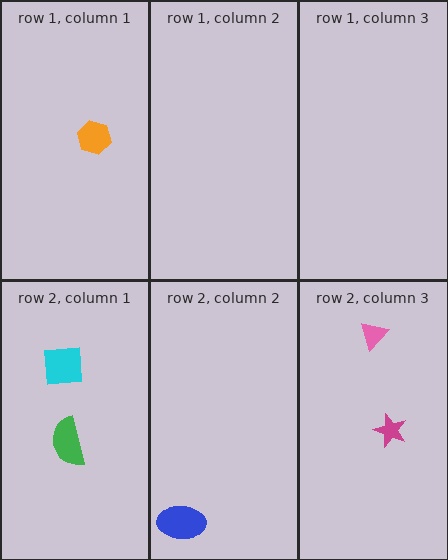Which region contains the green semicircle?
The row 2, column 1 region.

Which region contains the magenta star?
The row 2, column 3 region.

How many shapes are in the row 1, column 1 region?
1.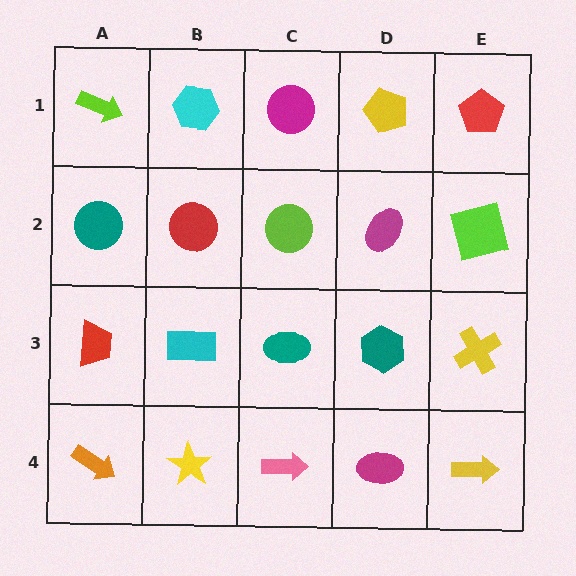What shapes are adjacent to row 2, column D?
A yellow pentagon (row 1, column D), a teal hexagon (row 3, column D), a lime circle (row 2, column C), a lime square (row 2, column E).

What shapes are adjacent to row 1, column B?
A red circle (row 2, column B), a lime arrow (row 1, column A), a magenta circle (row 1, column C).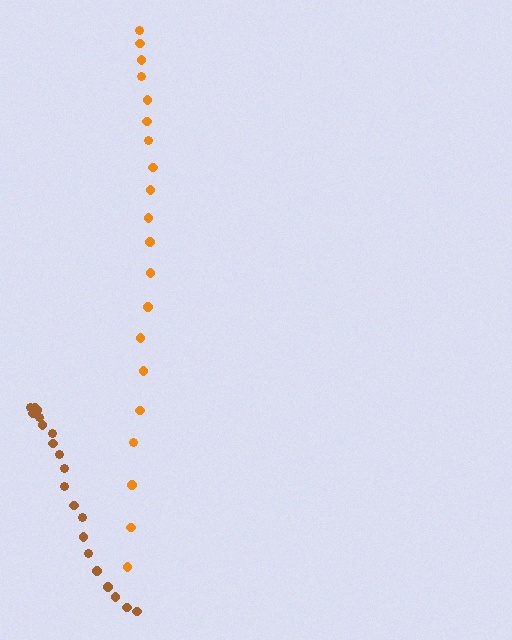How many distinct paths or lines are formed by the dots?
There are 2 distinct paths.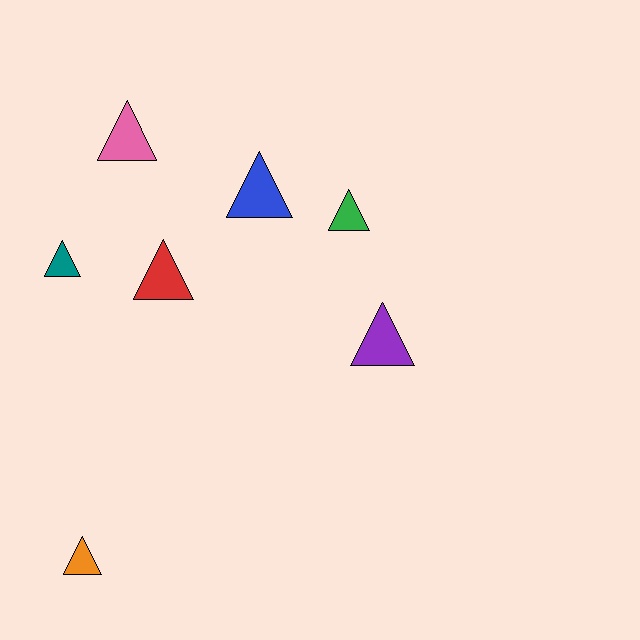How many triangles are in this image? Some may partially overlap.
There are 7 triangles.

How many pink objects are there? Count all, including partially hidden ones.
There is 1 pink object.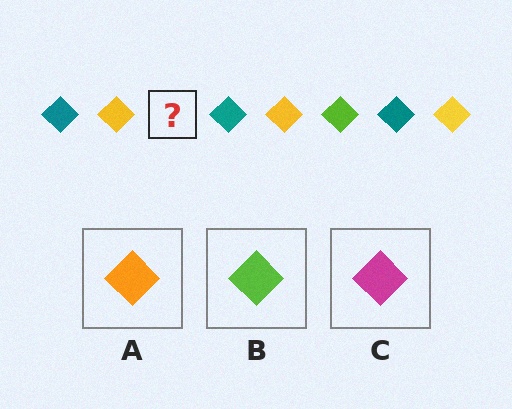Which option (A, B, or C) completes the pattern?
B.